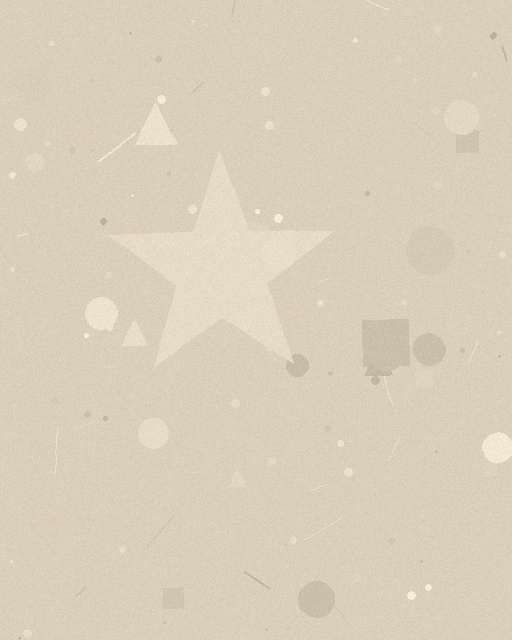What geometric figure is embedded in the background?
A star is embedded in the background.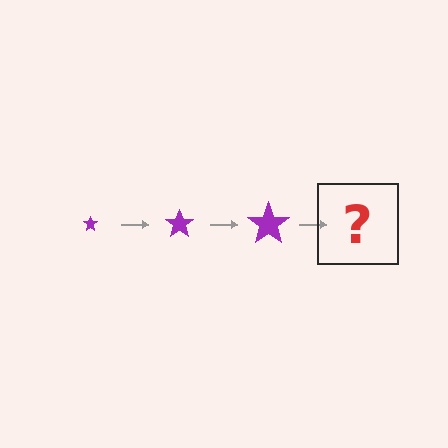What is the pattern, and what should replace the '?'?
The pattern is that the star gets progressively larger each step. The '?' should be a purple star, larger than the previous one.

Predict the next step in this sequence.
The next step is a purple star, larger than the previous one.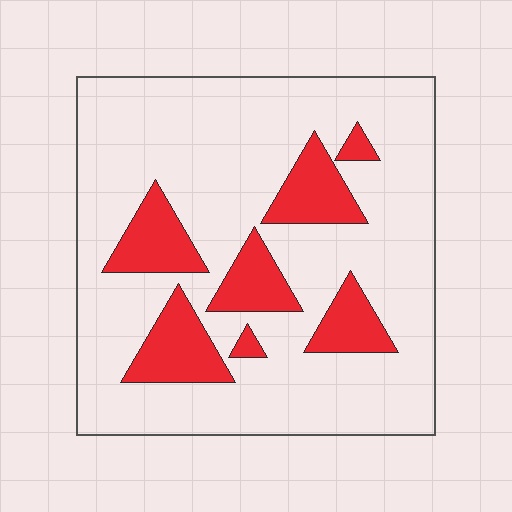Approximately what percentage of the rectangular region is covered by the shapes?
Approximately 20%.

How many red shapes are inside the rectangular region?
7.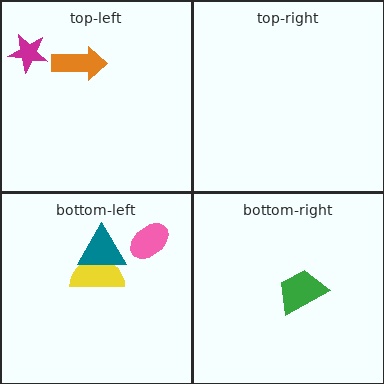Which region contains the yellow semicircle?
The bottom-left region.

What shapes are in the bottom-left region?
The pink ellipse, the yellow semicircle, the teal triangle.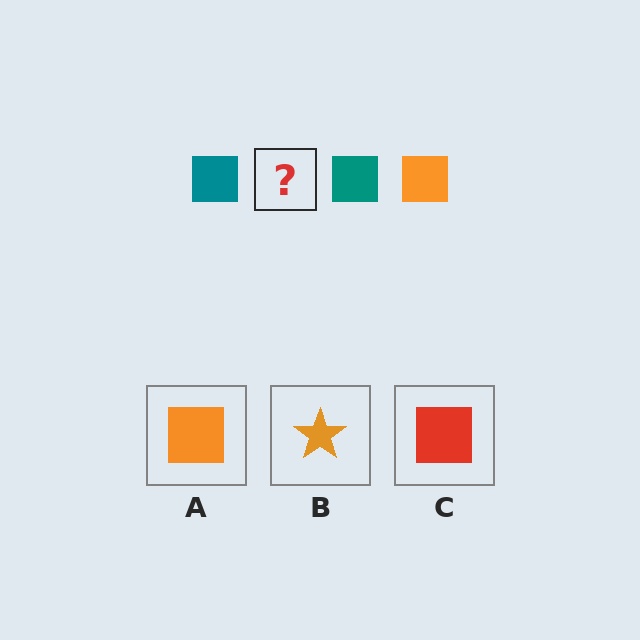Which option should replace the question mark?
Option A.